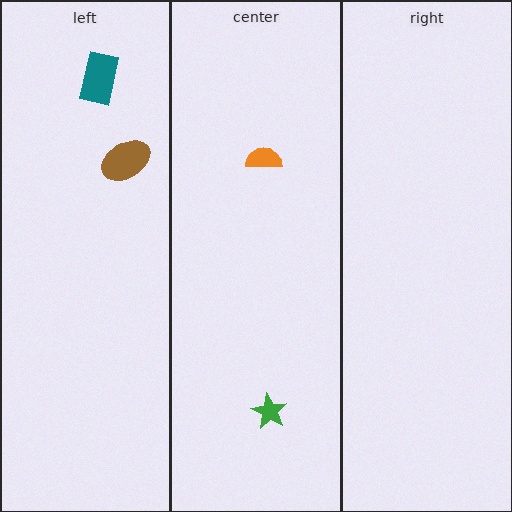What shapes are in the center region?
The green star, the orange semicircle.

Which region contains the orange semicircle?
The center region.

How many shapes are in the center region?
2.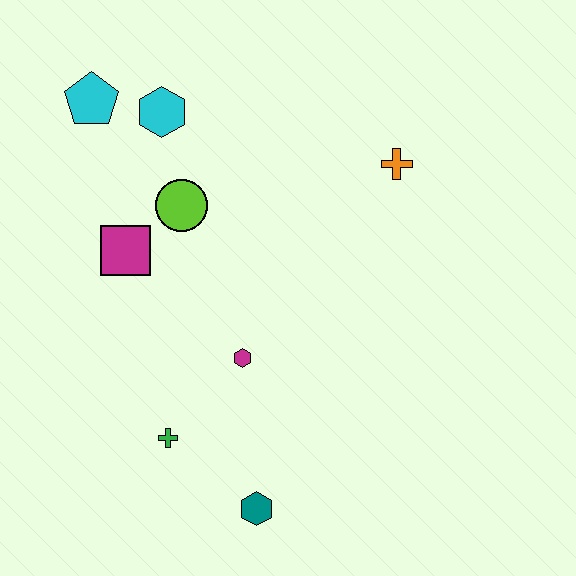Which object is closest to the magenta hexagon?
The green cross is closest to the magenta hexagon.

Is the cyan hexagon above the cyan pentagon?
No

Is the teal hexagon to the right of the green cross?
Yes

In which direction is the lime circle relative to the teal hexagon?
The lime circle is above the teal hexagon.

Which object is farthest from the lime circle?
The teal hexagon is farthest from the lime circle.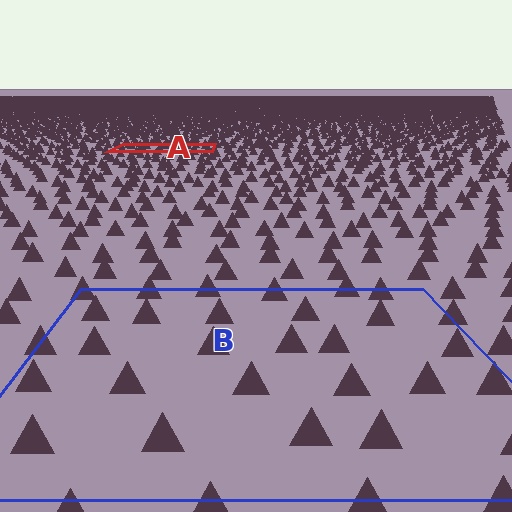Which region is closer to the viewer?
Region B is closer. The texture elements there are larger and more spread out.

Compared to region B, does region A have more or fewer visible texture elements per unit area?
Region A has more texture elements per unit area — they are packed more densely because it is farther away.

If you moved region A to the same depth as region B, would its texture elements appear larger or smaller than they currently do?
They would appear larger. At a closer depth, the same texture elements are projected at a bigger on-screen size.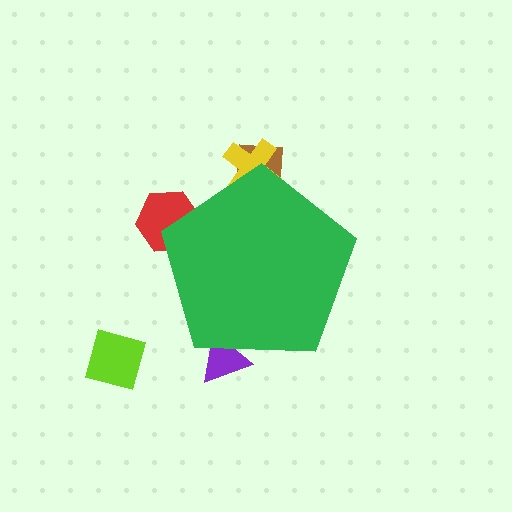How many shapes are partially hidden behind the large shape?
4 shapes are partially hidden.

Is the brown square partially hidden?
Yes, the brown square is partially hidden behind the green pentagon.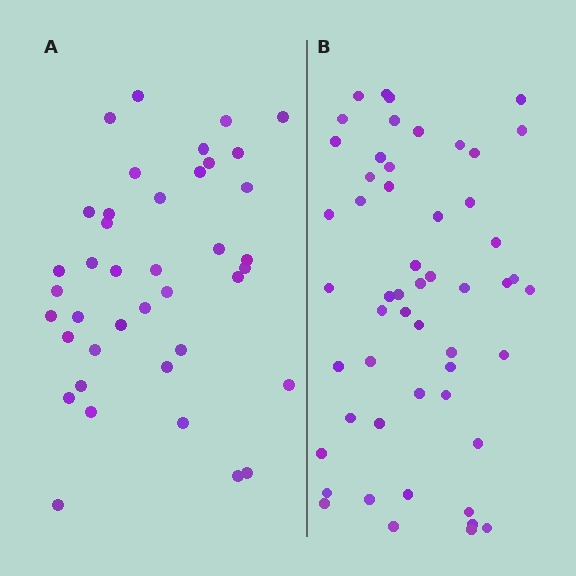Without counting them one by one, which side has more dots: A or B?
Region B (the right region) has more dots.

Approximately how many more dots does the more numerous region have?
Region B has approximately 15 more dots than region A.